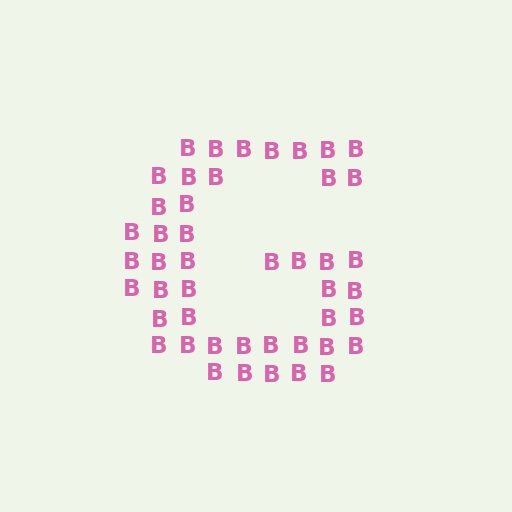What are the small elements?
The small elements are letter B's.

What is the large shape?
The large shape is the letter G.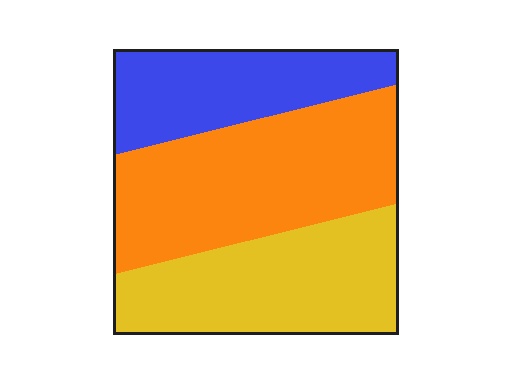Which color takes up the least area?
Blue, at roughly 25%.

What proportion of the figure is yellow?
Yellow takes up about one third (1/3) of the figure.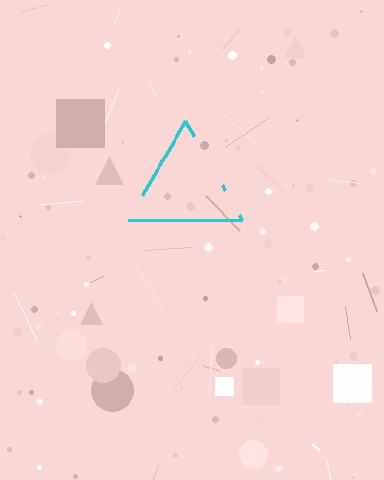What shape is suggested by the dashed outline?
The dashed outline suggests a triangle.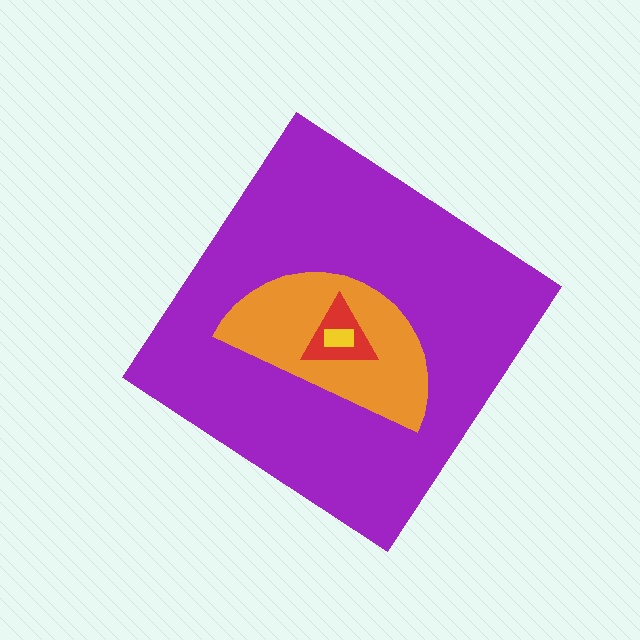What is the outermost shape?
The purple diamond.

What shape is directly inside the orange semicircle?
The red triangle.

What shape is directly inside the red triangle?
The yellow rectangle.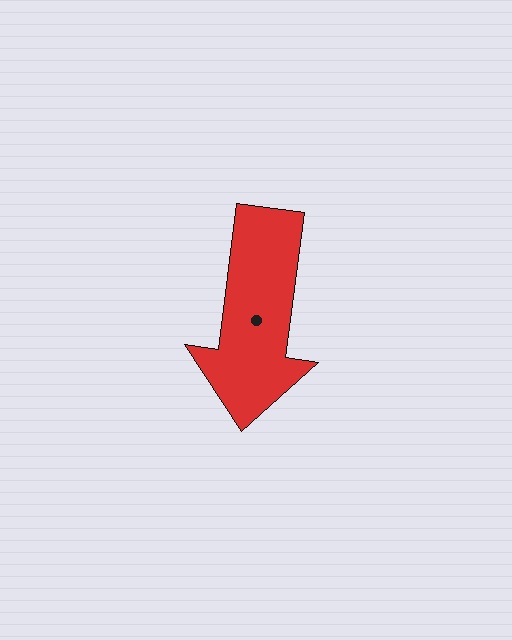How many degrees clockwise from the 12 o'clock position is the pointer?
Approximately 187 degrees.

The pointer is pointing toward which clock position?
Roughly 6 o'clock.